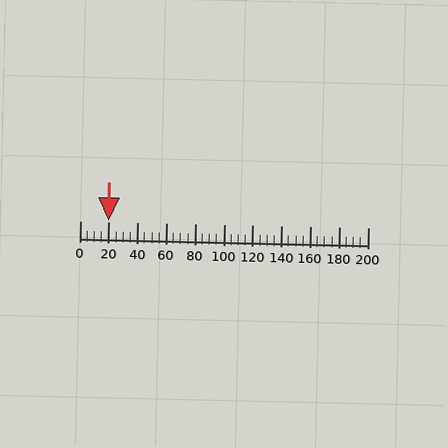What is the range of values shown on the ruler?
The ruler shows values from 0 to 200.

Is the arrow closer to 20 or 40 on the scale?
The arrow is closer to 20.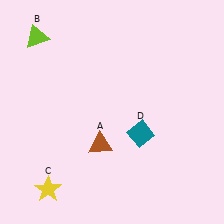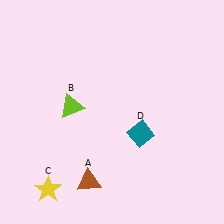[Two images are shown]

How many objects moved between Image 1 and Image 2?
2 objects moved between the two images.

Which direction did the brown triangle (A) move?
The brown triangle (A) moved down.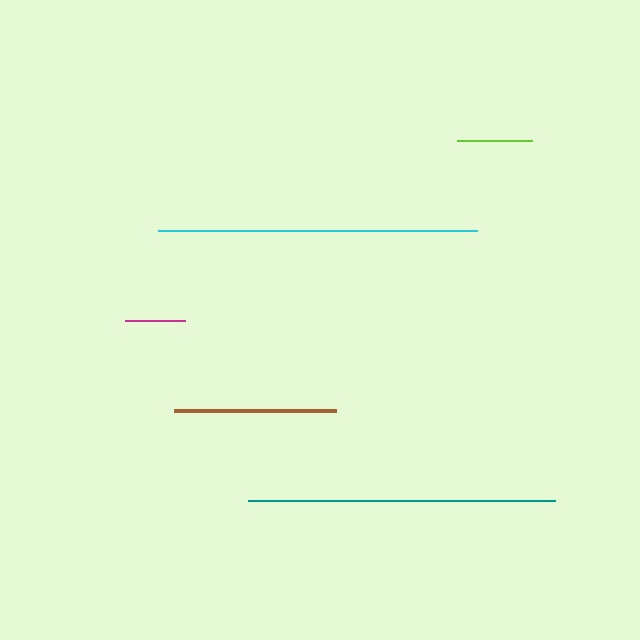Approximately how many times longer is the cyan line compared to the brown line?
The cyan line is approximately 2.0 times the length of the brown line.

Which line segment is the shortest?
The magenta line is the shortest at approximately 60 pixels.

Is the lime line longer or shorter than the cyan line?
The cyan line is longer than the lime line.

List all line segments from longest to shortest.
From longest to shortest: cyan, teal, brown, lime, magenta.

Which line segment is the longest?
The cyan line is the longest at approximately 319 pixels.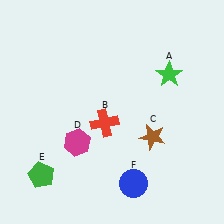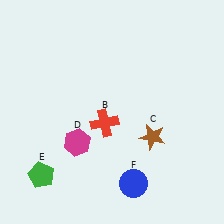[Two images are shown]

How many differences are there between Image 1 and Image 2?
There is 1 difference between the two images.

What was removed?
The green star (A) was removed in Image 2.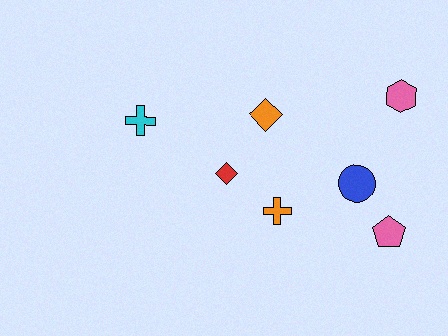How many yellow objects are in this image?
There are no yellow objects.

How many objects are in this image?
There are 7 objects.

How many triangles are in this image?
There are no triangles.